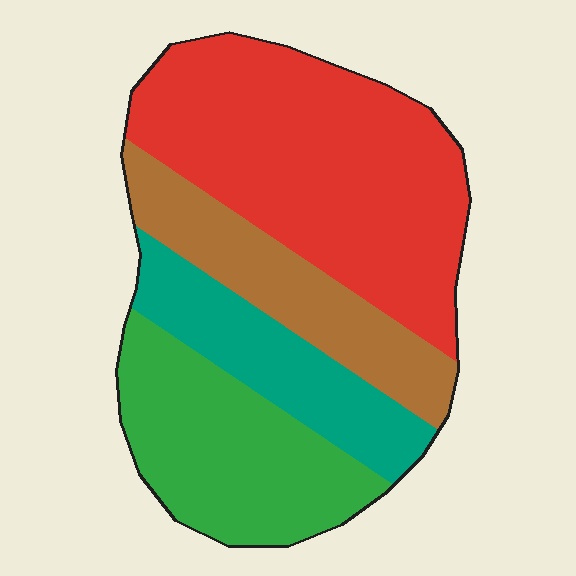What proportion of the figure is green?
Green covers about 25% of the figure.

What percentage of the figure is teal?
Teal takes up about one sixth (1/6) of the figure.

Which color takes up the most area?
Red, at roughly 40%.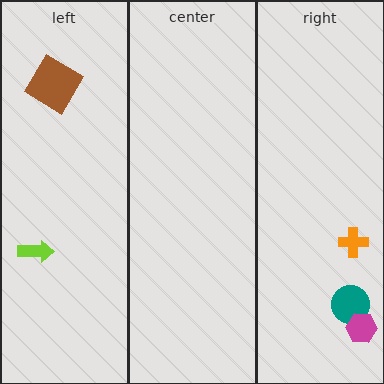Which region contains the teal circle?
The right region.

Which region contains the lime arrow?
The left region.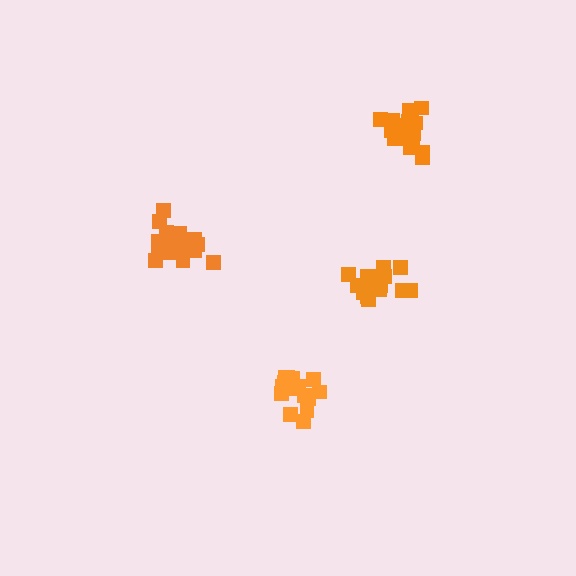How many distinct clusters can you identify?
There are 4 distinct clusters.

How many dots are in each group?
Group 1: 18 dots, Group 2: 18 dots, Group 3: 18 dots, Group 4: 21 dots (75 total).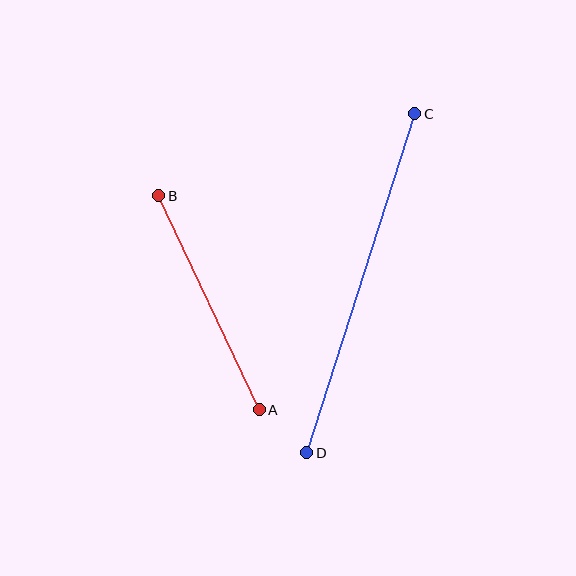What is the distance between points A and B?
The distance is approximately 236 pixels.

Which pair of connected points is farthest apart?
Points C and D are farthest apart.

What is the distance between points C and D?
The distance is approximately 356 pixels.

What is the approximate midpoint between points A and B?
The midpoint is at approximately (209, 303) pixels.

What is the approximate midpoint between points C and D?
The midpoint is at approximately (361, 283) pixels.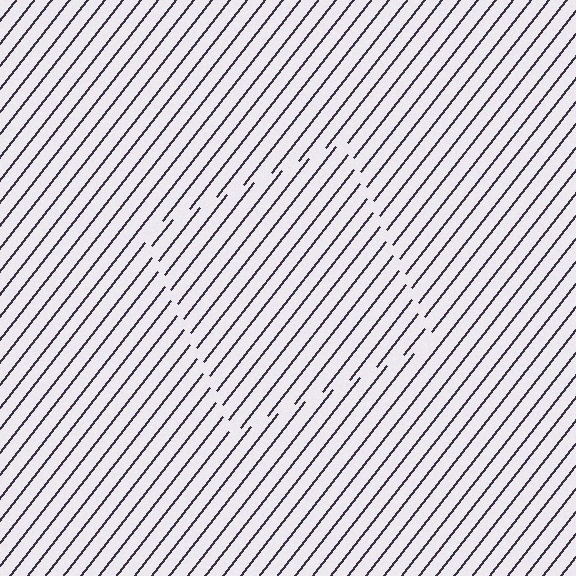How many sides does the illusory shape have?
4 sides — the line-ends trace a square.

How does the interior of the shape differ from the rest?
The interior of the shape contains the same grating, shifted by half a period — the contour is defined by the phase discontinuity where line-ends from the inner and outer gratings abut.